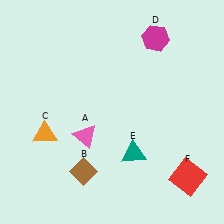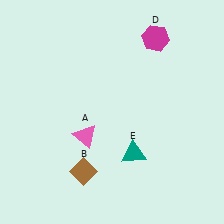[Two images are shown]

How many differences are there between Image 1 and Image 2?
There are 2 differences between the two images.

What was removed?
The red square (F), the orange triangle (C) were removed in Image 2.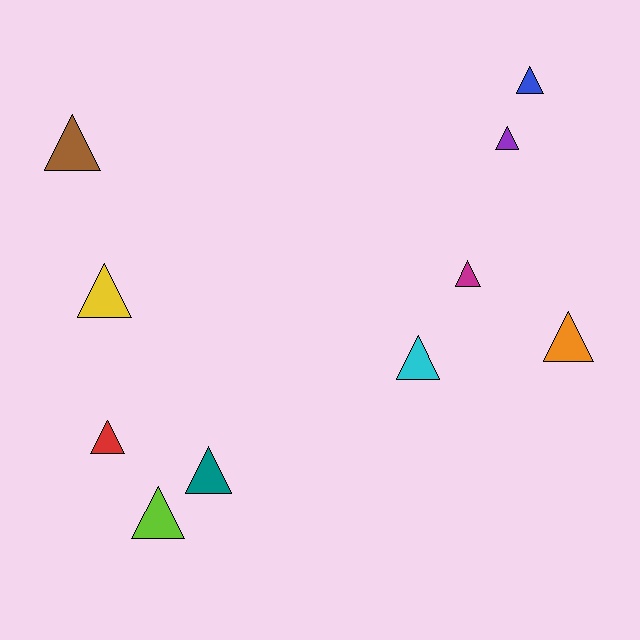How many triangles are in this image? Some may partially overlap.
There are 10 triangles.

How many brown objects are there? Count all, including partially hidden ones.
There is 1 brown object.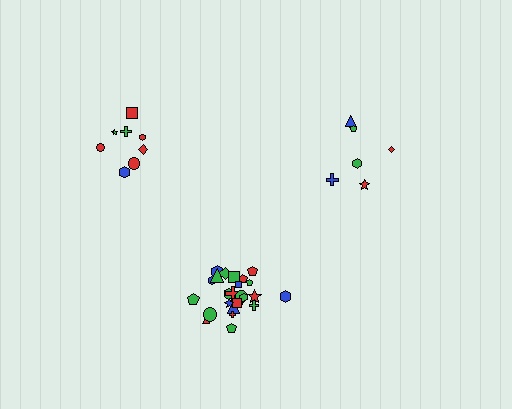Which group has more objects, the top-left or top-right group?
The top-left group.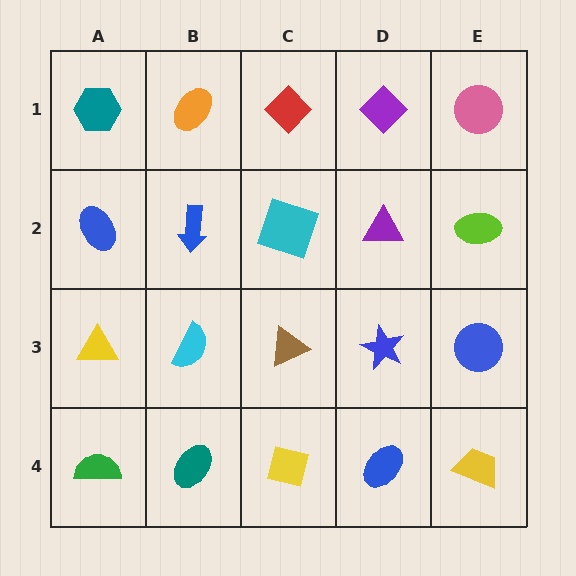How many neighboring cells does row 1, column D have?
3.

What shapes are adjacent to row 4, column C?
A brown triangle (row 3, column C), a teal ellipse (row 4, column B), a blue ellipse (row 4, column D).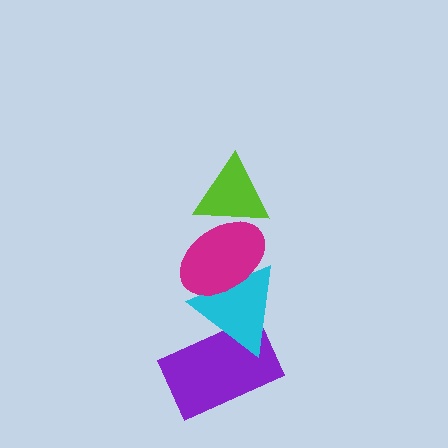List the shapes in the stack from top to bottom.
From top to bottom: the lime triangle, the magenta ellipse, the cyan triangle, the purple rectangle.